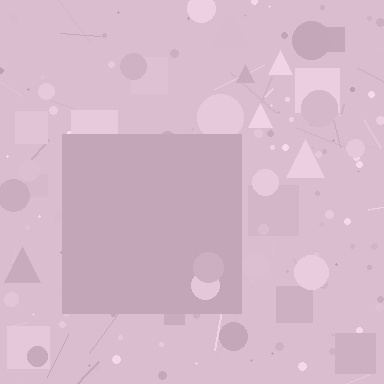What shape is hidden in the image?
A square is hidden in the image.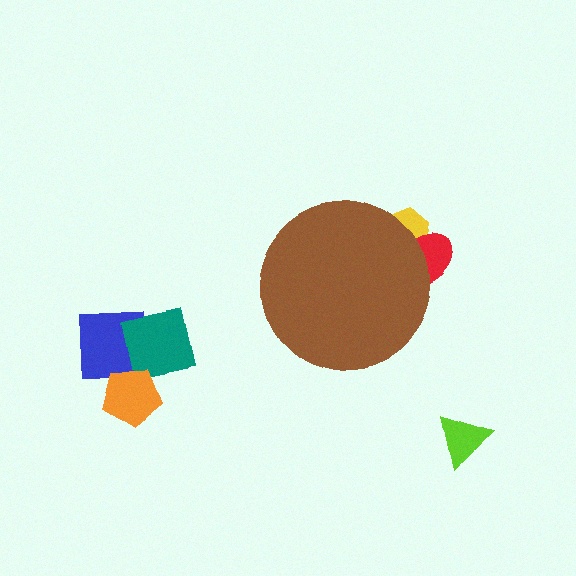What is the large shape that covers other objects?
A brown circle.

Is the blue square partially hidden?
No, the blue square is fully visible.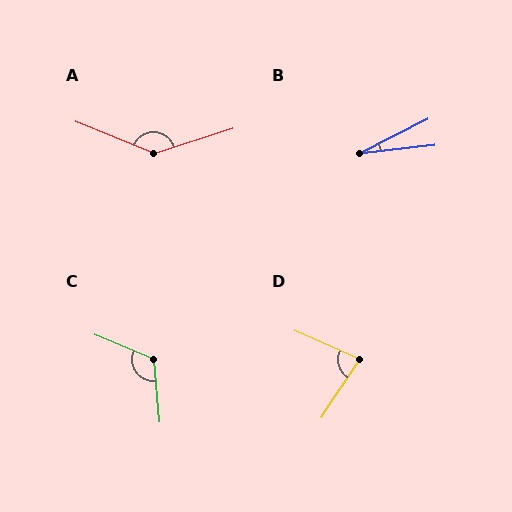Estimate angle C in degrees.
Approximately 117 degrees.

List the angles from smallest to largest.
B (21°), D (80°), C (117°), A (140°).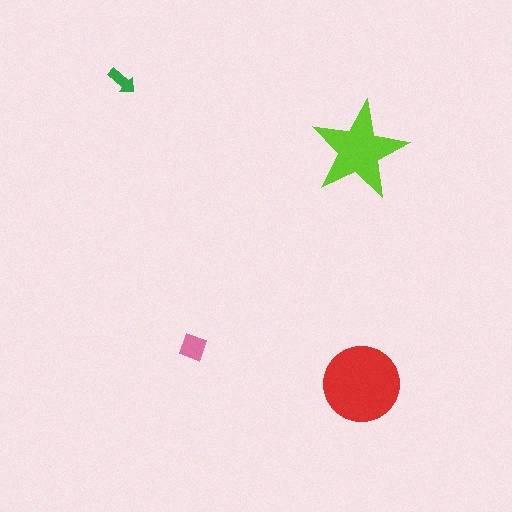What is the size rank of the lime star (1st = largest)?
2nd.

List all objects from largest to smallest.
The red circle, the lime star, the pink diamond, the green arrow.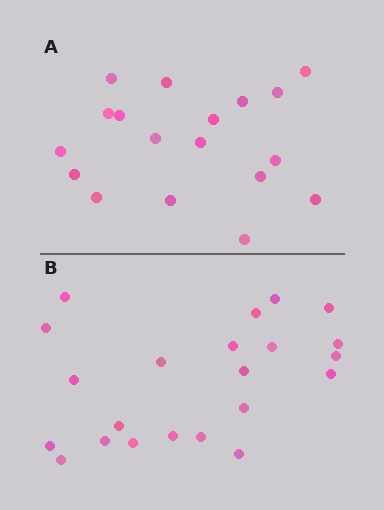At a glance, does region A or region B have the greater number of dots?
Region B (the bottom region) has more dots.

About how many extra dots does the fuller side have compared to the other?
Region B has about 4 more dots than region A.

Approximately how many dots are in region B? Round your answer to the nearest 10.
About 20 dots. (The exact count is 22, which rounds to 20.)